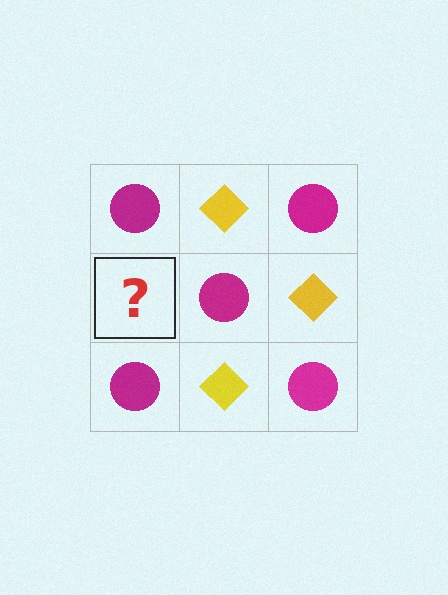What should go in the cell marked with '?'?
The missing cell should contain a yellow diamond.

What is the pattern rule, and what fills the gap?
The rule is that it alternates magenta circle and yellow diamond in a checkerboard pattern. The gap should be filled with a yellow diamond.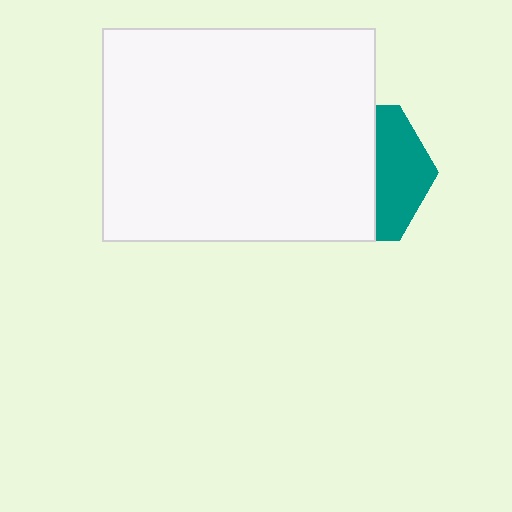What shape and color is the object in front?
The object in front is a white rectangle.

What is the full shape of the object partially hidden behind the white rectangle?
The partially hidden object is a teal hexagon.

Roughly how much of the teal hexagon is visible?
A small part of it is visible (roughly 37%).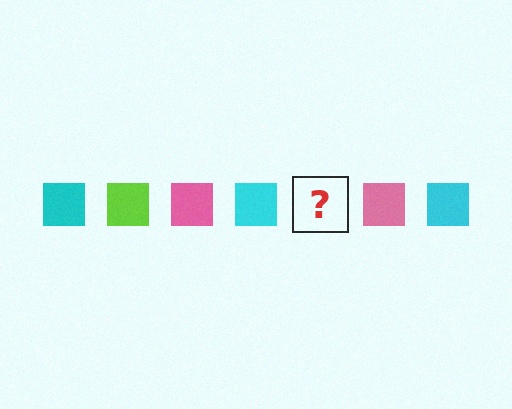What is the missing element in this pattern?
The missing element is a lime square.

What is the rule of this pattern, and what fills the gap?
The rule is that the pattern cycles through cyan, lime, pink squares. The gap should be filled with a lime square.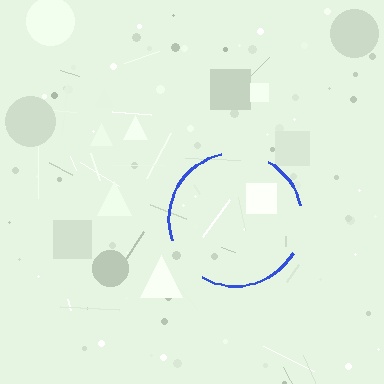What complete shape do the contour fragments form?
The contour fragments form a circle.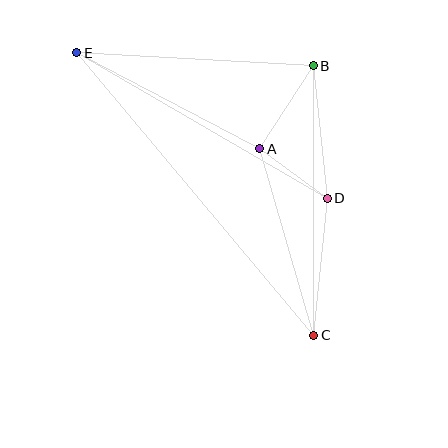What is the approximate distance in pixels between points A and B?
The distance between A and B is approximately 99 pixels.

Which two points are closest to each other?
Points A and D are closest to each other.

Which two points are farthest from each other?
Points C and E are farthest from each other.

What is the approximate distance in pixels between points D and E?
The distance between D and E is approximately 290 pixels.